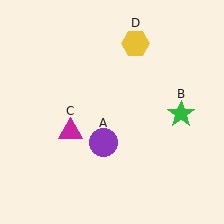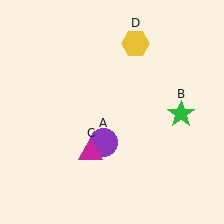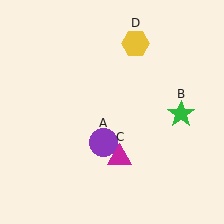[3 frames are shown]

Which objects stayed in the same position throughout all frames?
Purple circle (object A) and green star (object B) and yellow hexagon (object D) remained stationary.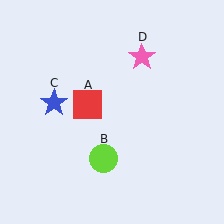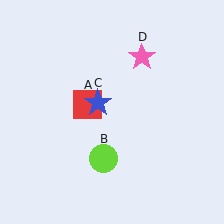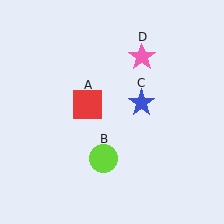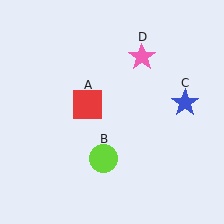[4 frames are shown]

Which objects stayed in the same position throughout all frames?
Red square (object A) and lime circle (object B) and pink star (object D) remained stationary.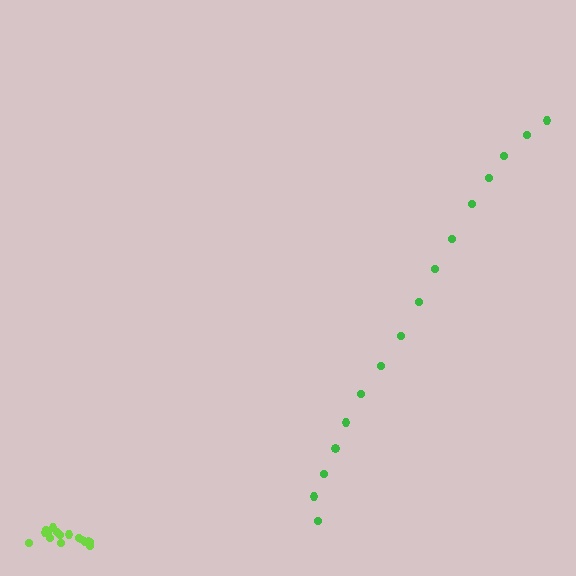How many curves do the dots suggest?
There are 2 distinct paths.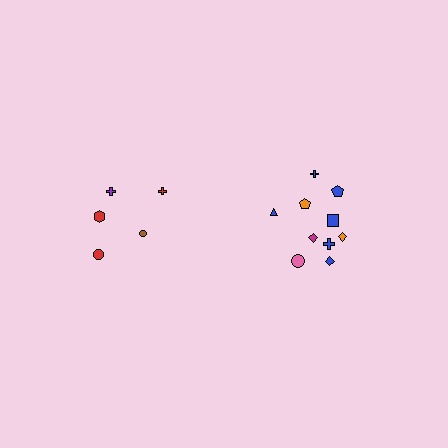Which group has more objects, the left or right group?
The right group.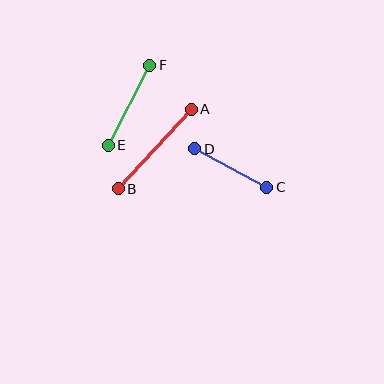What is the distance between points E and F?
The distance is approximately 90 pixels.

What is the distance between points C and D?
The distance is approximately 81 pixels.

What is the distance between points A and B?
The distance is approximately 108 pixels.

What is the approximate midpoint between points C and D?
The midpoint is at approximately (231, 168) pixels.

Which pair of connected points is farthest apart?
Points A and B are farthest apart.